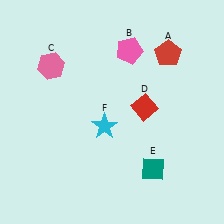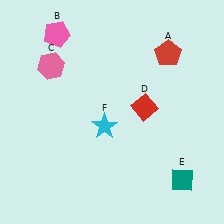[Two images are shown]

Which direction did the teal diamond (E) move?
The teal diamond (E) moved right.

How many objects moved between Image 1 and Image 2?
2 objects moved between the two images.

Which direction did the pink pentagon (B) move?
The pink pentagon (B) moved left.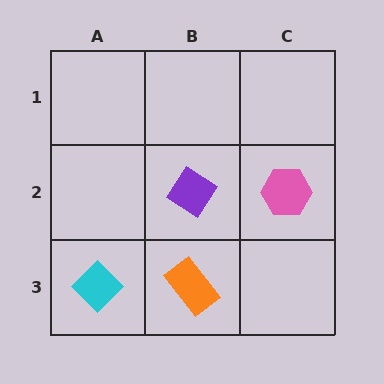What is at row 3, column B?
An orange rectangle.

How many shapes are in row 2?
2 shapes.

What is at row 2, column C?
A pink hexagon.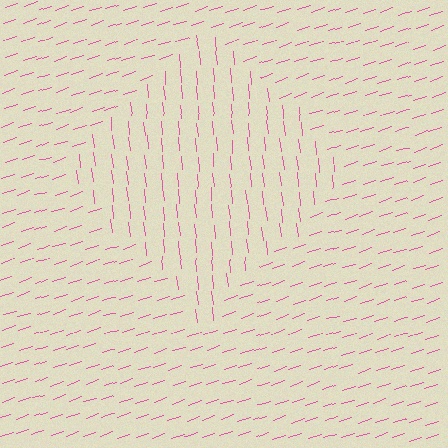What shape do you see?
I see a diamond.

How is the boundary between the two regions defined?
The boundary is defined purely by a change in line orientation (approximately 77 degrees difference). All lines are the same color and thickness.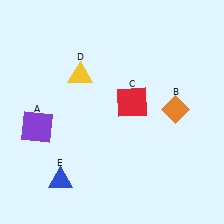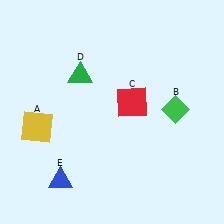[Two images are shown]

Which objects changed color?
A changed from purple to yellow. B changed from orange to green. D changed from yellow to green.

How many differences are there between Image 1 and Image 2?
There are 3 differences between the two images.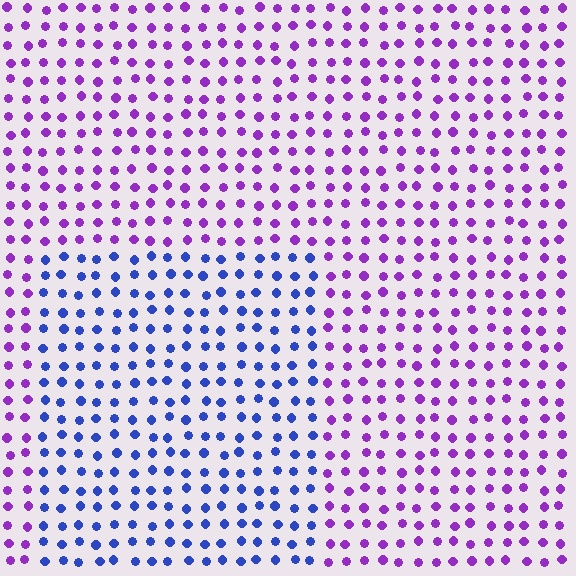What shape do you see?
I see a rectangle.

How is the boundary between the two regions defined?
The boundary is defined purely by a slight shift in hue (about 52 degrees). Spacing, size, and orientation are identical on both sides.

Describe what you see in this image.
The image is filled with small purple elements in a uniform arrangement. A rectangle-shaped region is visible where the elements are tinted to a slightly different hue, forming a subtle color boundary.